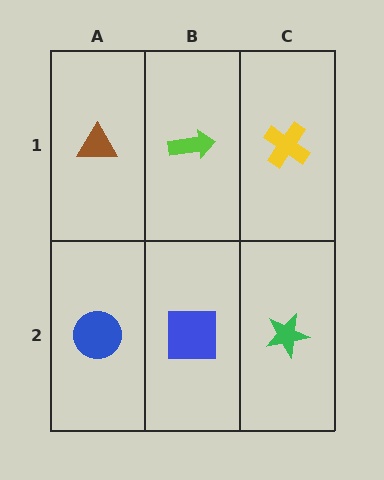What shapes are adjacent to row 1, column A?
A blue circle (row 2, column A), a lime arrow (row 1, column B).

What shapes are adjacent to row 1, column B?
A blue square (row 2, column B), a brown triangle (row 1, column A), a yellow cross (row 1, column C).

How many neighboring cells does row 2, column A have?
2.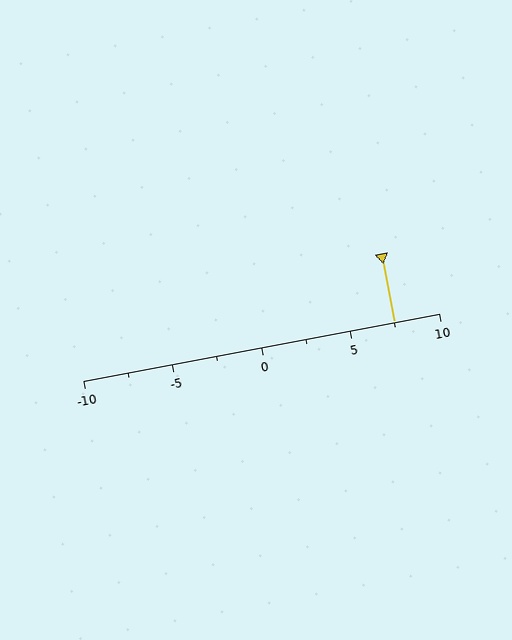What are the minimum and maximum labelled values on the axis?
The axis runs from -10 to 10.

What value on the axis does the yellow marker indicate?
The marker indicates approximately 7.5.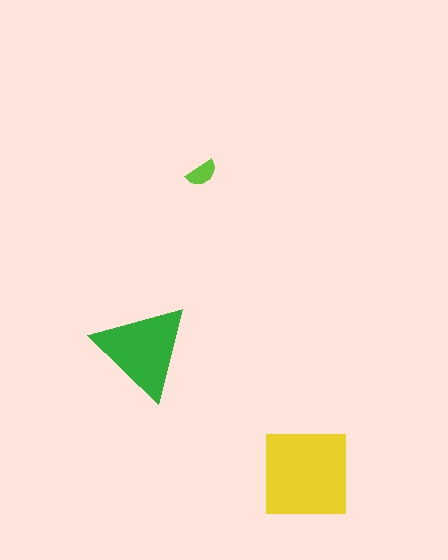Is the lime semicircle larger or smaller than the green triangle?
Smaller.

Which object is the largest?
The yellow square.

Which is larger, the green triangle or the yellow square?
The yellow square.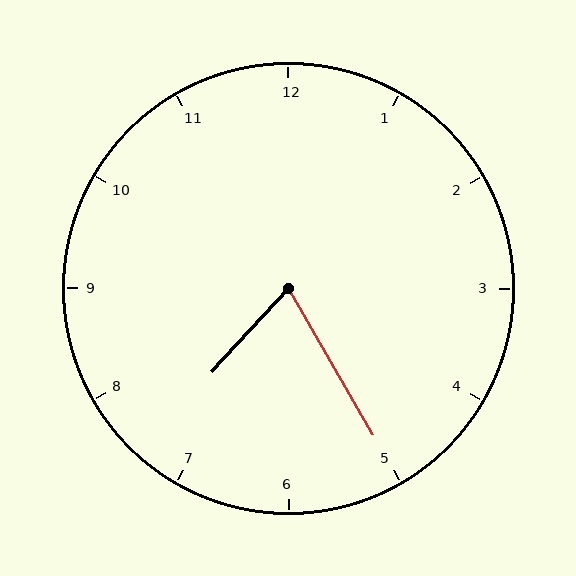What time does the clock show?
7:25.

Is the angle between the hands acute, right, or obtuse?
It is acute.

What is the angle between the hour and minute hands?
Approximately 72 degrees.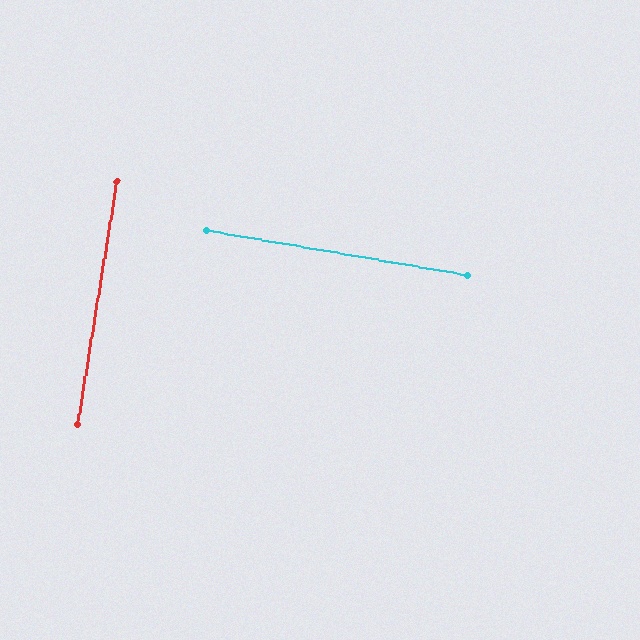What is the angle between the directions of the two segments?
Approximately 89 degrees.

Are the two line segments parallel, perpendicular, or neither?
Perpendicular — they meet at approximately 89°.